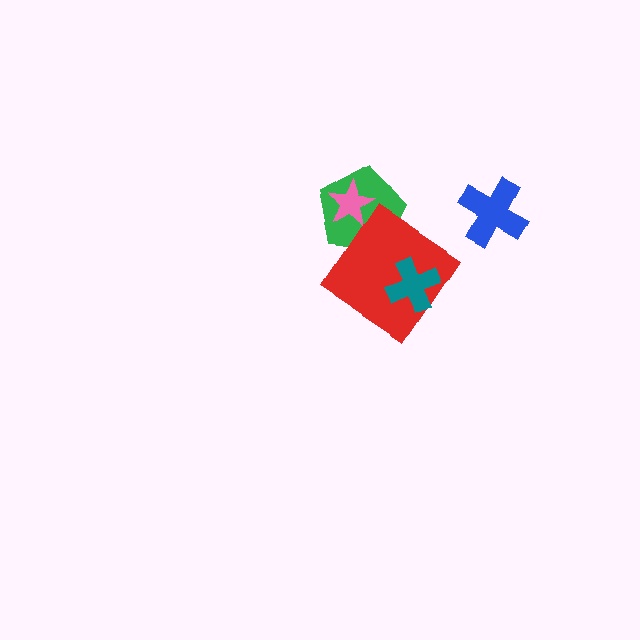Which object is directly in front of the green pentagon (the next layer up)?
The red diamond is directly in front of the green pentagon.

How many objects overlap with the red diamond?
2 objects overlap with the red diamond.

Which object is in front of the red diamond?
The teal cross is in front of the red diamond.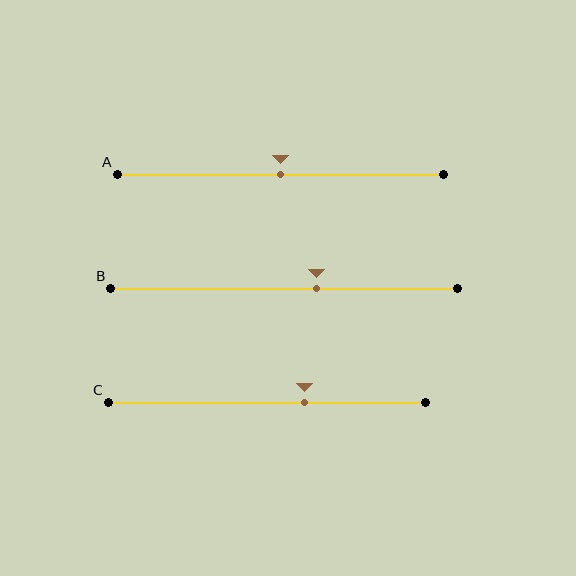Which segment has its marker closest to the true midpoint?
Segment A has its marker closest to the true midpoint.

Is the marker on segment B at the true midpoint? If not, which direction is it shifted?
No, the marker on segment B is shifted to the right by about 9% of the segment length.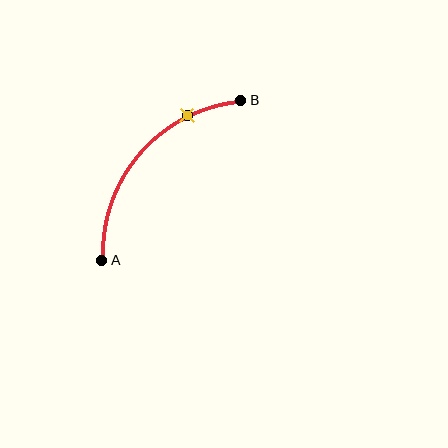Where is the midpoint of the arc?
The arc midpoint is the point on the curve farthest from the straight line joining A and B. It sits above and to the left of that line.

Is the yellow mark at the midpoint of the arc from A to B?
No. The yellow mark lies on the arc but is closer to endpoint B. The arc midpoint would be at the point on the curve equidistant along the arc from both A and B.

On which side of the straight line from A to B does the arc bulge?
The arc bulges above and to the left of the straight line connecting A and B.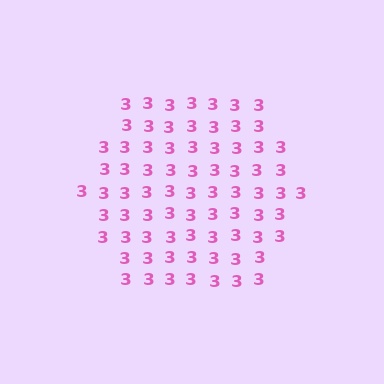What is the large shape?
The large shape is a hexagon.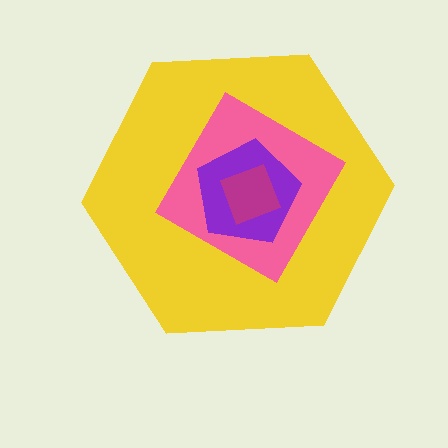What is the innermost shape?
The magenta square.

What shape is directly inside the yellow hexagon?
The pink diamond.